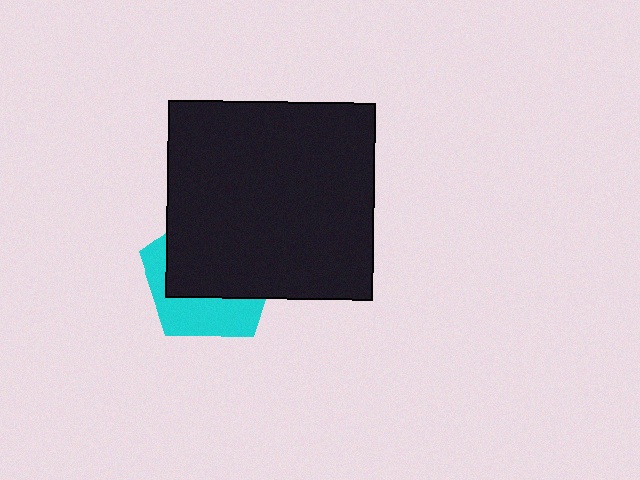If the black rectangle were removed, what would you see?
You would see the complete cyan pentagon.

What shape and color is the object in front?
The object in front is a black rectangle.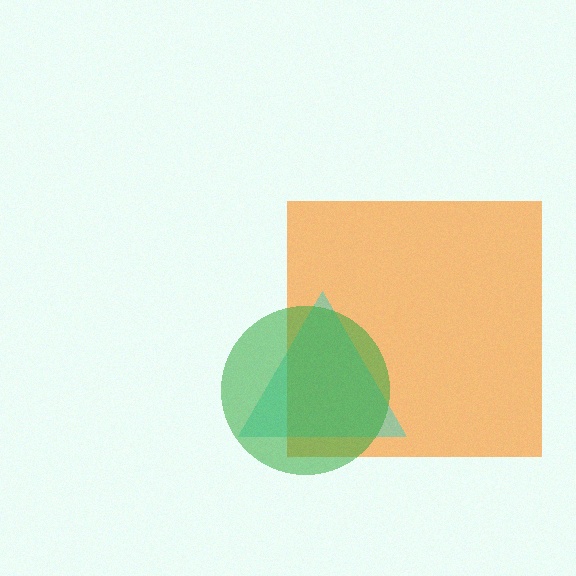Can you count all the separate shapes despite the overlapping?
Yes, there are 3 separate shapes.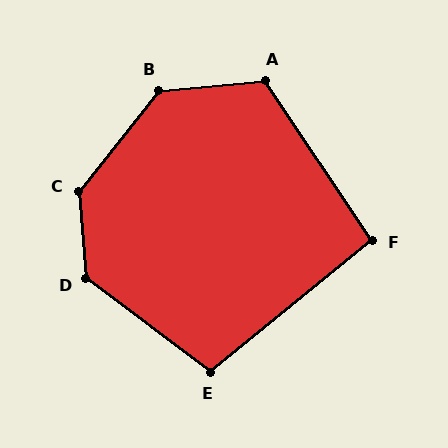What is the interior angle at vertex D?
Approximately 131 degrees (obtuse).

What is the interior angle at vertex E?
Approximately 104 degrees (obtuse).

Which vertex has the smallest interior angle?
F, at approximately 95 degrees.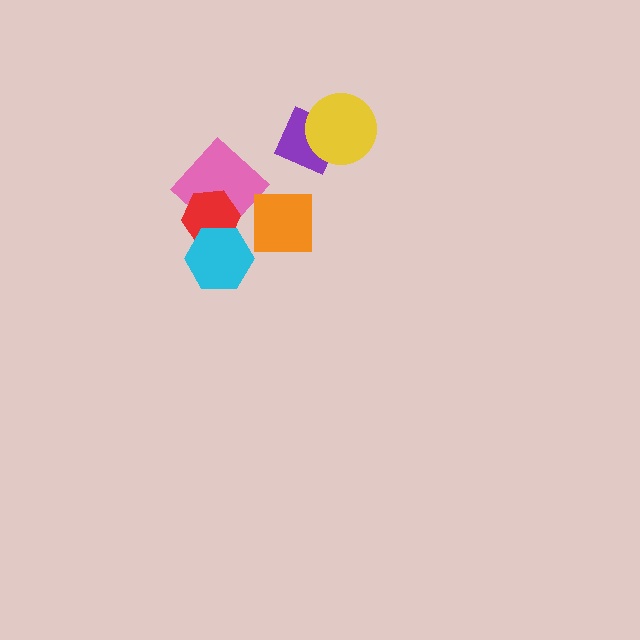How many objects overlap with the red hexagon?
2 objects overlap with the red hexagon.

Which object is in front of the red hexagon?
The cyan hexagon is in front of the red hexagon.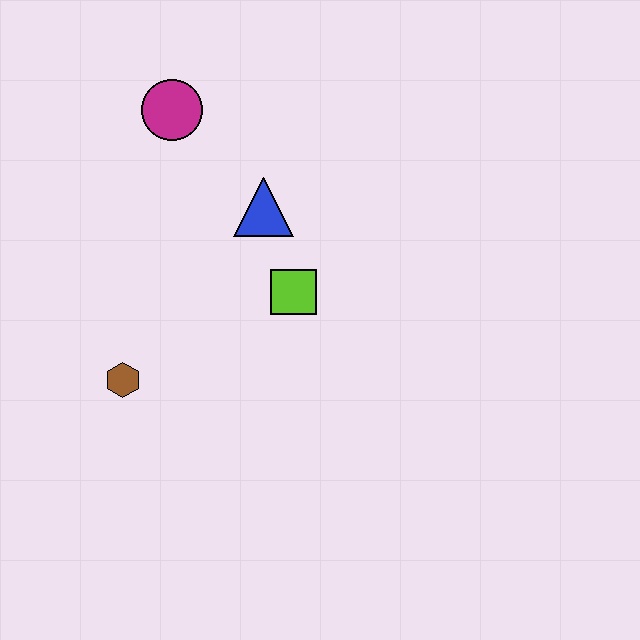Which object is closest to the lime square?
The blue triangle is closest to the lime square.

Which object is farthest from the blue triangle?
The brown hexagon is farthest from the blue triangle.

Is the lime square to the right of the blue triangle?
Yes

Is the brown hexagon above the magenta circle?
No